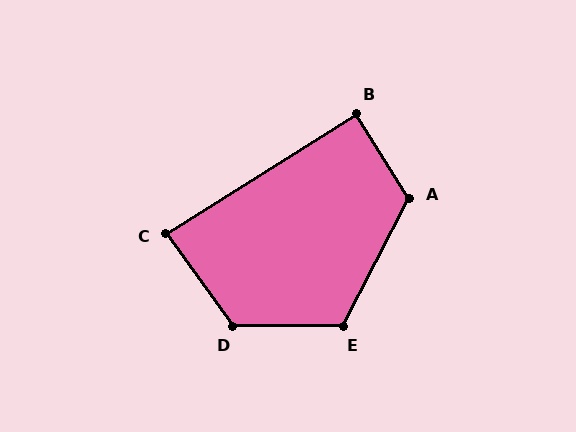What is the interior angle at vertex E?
Approximately 117 degrees (obtuse).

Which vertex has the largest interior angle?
D, at approximately 126 degrees.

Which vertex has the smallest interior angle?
C, at approximately 86 degrees.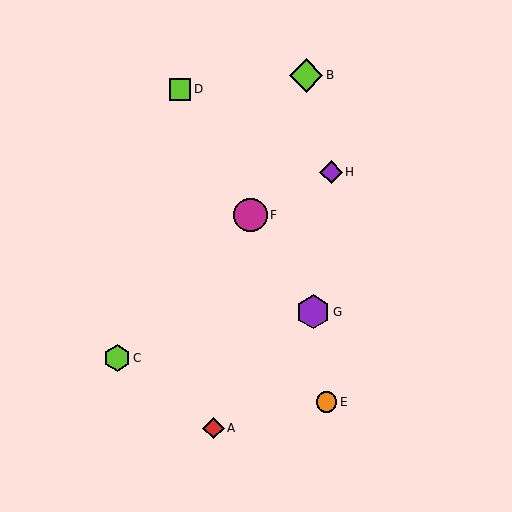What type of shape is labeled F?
Shape F is a magenta circle.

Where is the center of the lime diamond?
The center of the lime diamond is at (306, 75).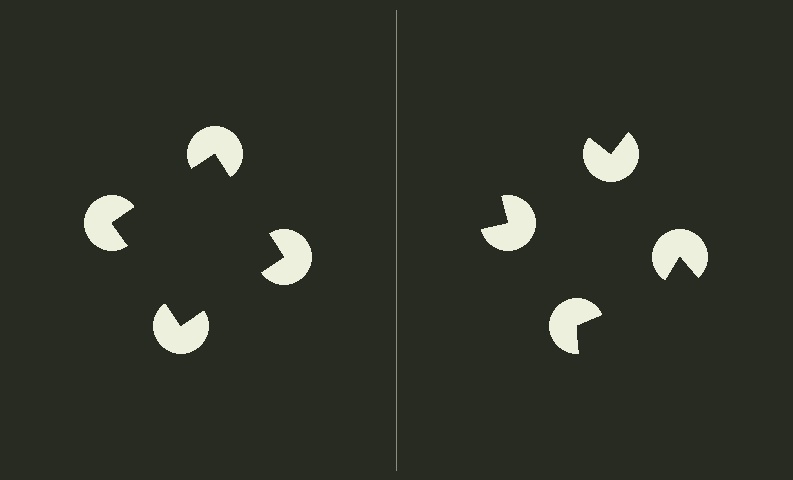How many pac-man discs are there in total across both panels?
8 — 4 on each side.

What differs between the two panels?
The pac-man discs are positioned identically on both sides; only the wedge orientations differ. On the left they align to a square; on the right they are misaligned.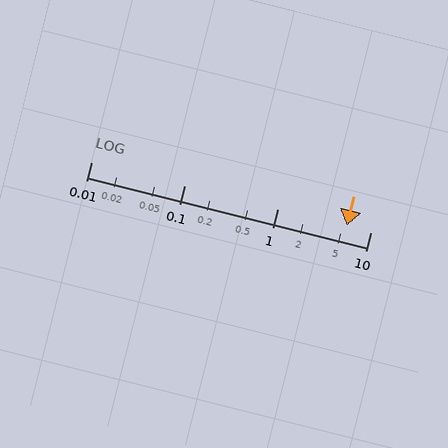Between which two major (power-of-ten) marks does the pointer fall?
The pointer is between 1 and 10.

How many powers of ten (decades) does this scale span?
The scale spans 3 decades, from 0.01 to 10.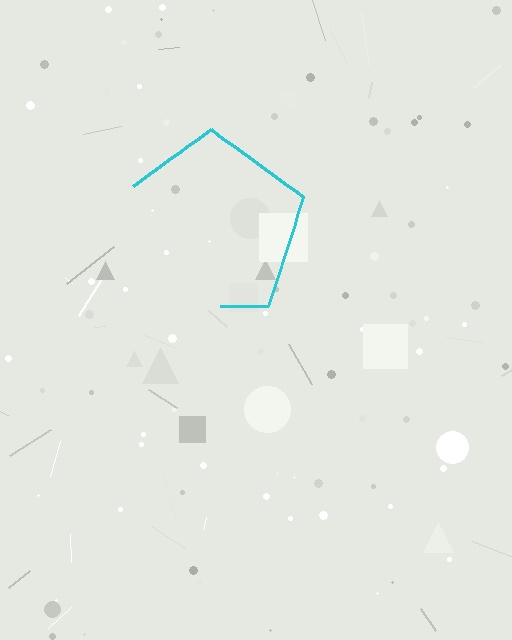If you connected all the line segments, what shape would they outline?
They would outline a pentagon.